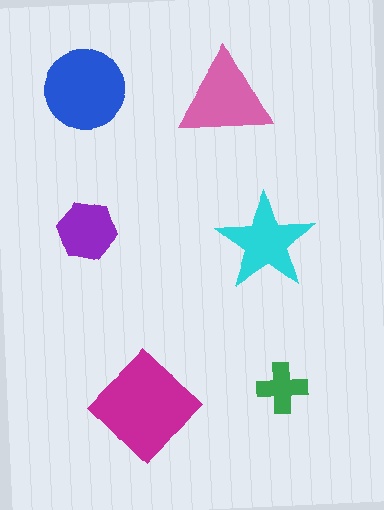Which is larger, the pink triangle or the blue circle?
The blue circle.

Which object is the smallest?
The green cross.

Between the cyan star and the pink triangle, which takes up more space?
The pink triangle.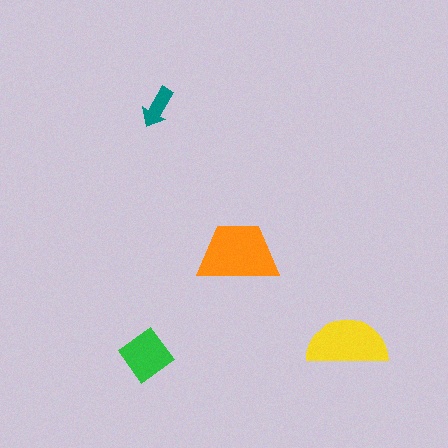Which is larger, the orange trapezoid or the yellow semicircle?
The orange trapezoid.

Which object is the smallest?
The teal arrow.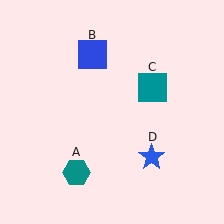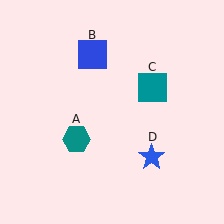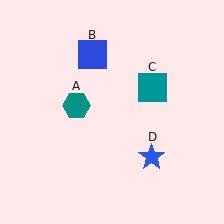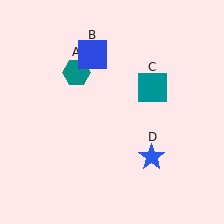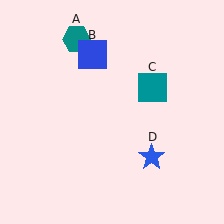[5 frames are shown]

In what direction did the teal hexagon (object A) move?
The teal hexagon (object A) moved up.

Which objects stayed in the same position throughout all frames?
Blue square (object B) and teal square (object C) and blue star (object D) remained stationary.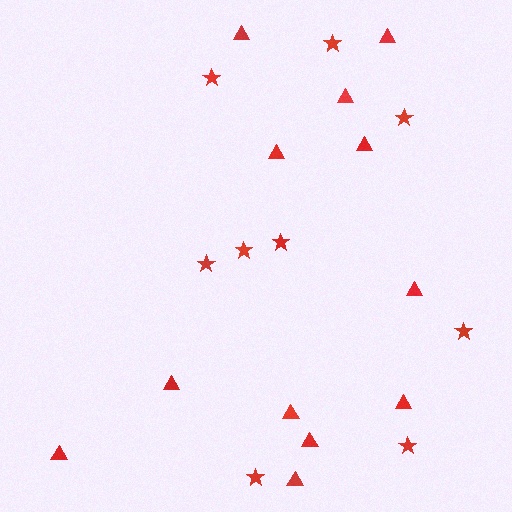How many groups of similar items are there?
There are 2 groups: one group of triangles (12) and one group of stars (9).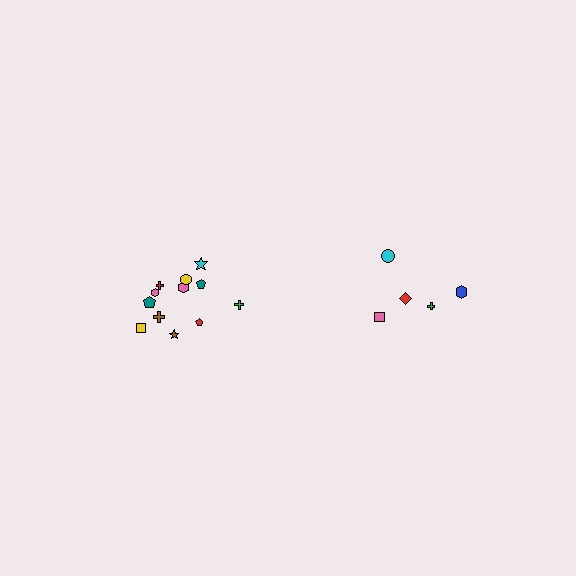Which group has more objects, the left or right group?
The left group.